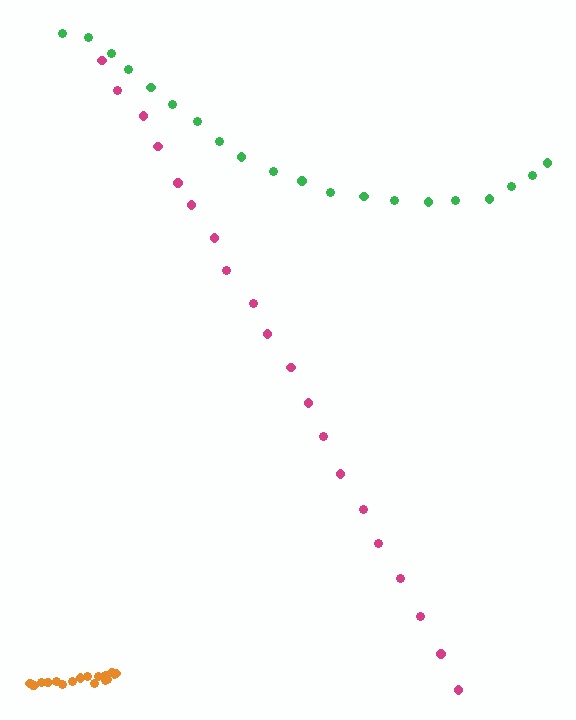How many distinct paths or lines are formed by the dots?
There are 3 distinct paths.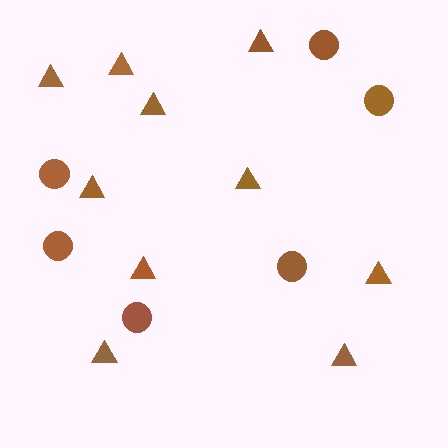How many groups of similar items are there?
There are 2 groups: one group of triangles (10) and one group of circles (6).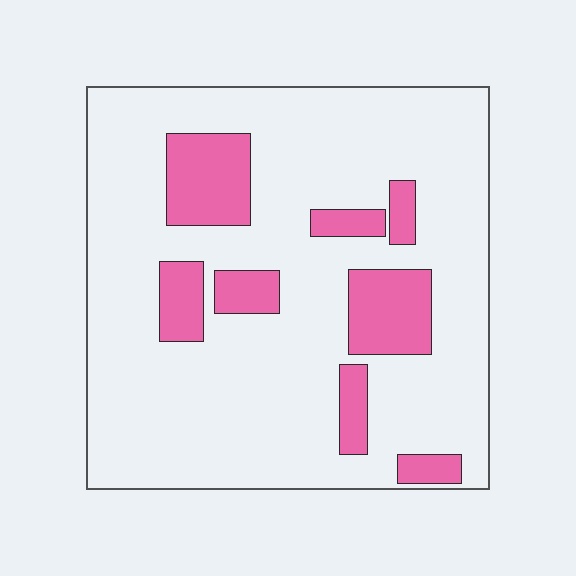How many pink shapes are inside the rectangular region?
8.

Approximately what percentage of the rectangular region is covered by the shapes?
Approximately 20%.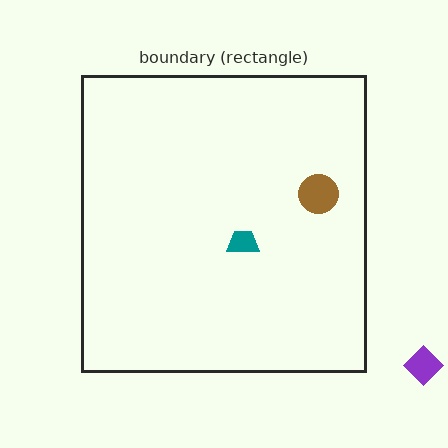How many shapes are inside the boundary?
2 inside, 1 outside.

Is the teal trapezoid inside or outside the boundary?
Inside.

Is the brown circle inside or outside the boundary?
Inside.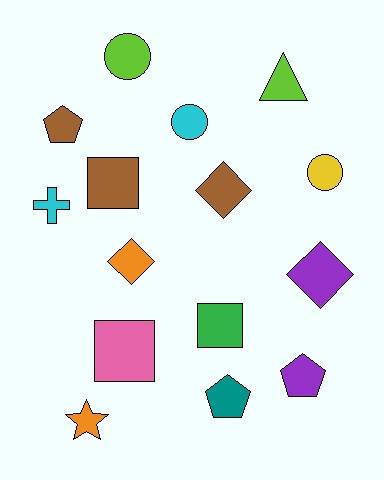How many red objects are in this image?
There are no red objects.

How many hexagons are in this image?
There are no hexagons.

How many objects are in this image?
There are 15 objects.